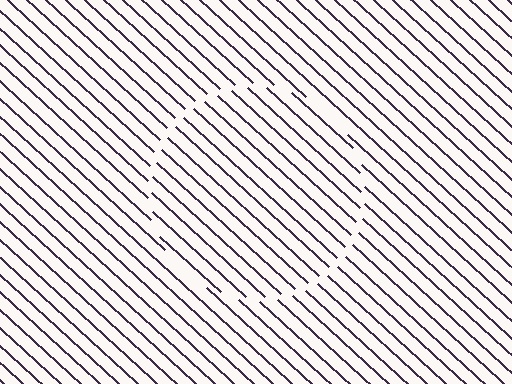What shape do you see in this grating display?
An illusory circle. The interior of the shape contains the same grating, shifted by half a period — the contour is defined by the phase discontinuity where line-ends from the inner and outer gratings abut.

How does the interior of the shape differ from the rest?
The interior of the shape contains the same grating, shifted by half a period — the contour is defined by the phase discontinuity where line-ends from the inner and outer gratings abut.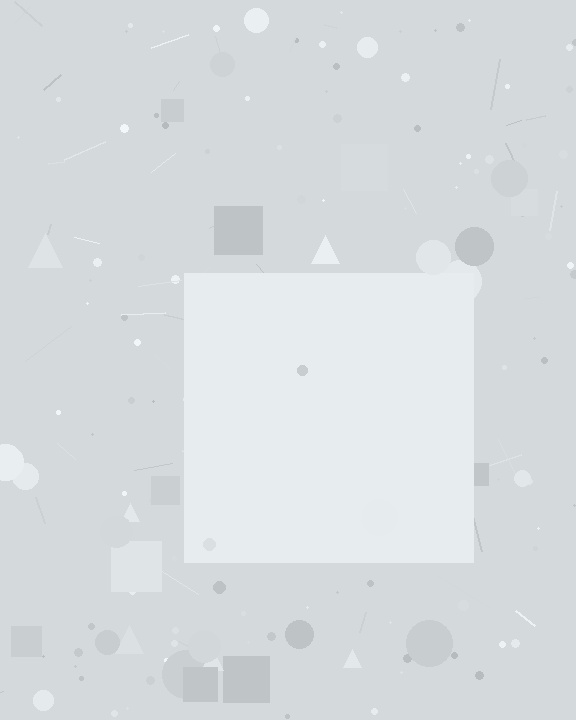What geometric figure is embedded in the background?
A square is embedded in the background.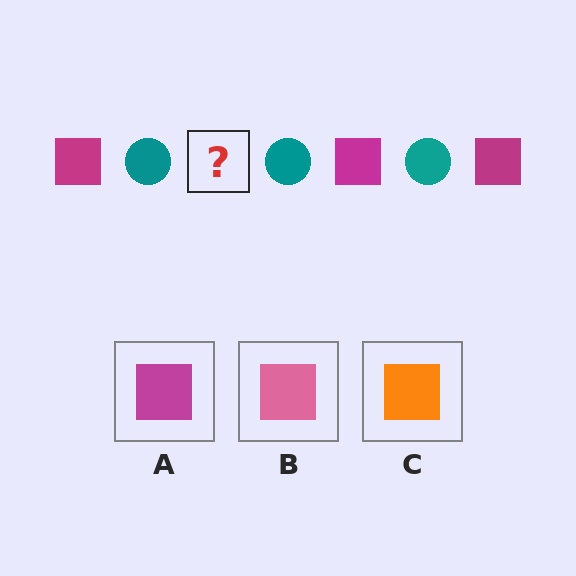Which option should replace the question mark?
Option A.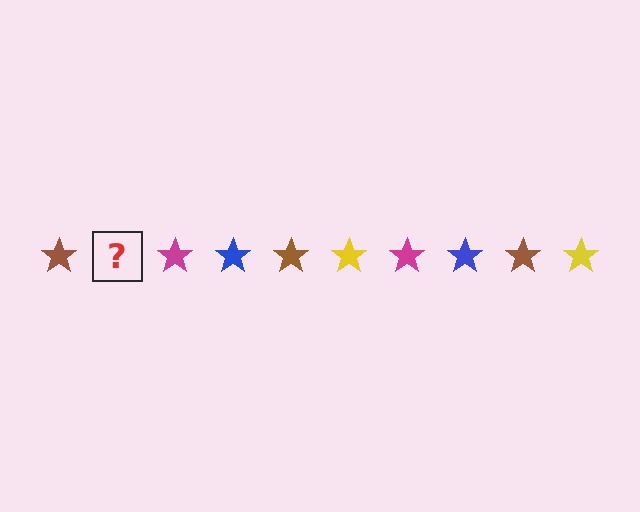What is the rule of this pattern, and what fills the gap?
The rule is that the pattern cycles through brown, yellow, magenta, blue stars. The gap should be filled with a yellow star.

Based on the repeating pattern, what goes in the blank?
The blank should be a yellow star.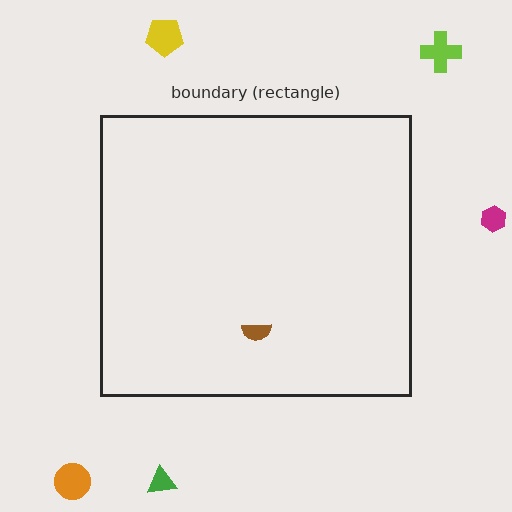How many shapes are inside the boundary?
1 inside, 5 outside.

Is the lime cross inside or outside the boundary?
Outside.